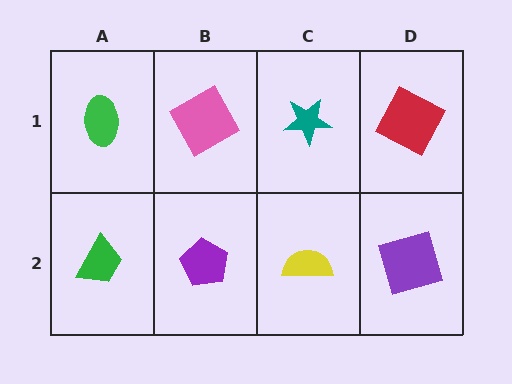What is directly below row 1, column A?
A green trapezoid.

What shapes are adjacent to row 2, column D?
A red square (row 1, column D), a yellow semicircle (row 2, column C).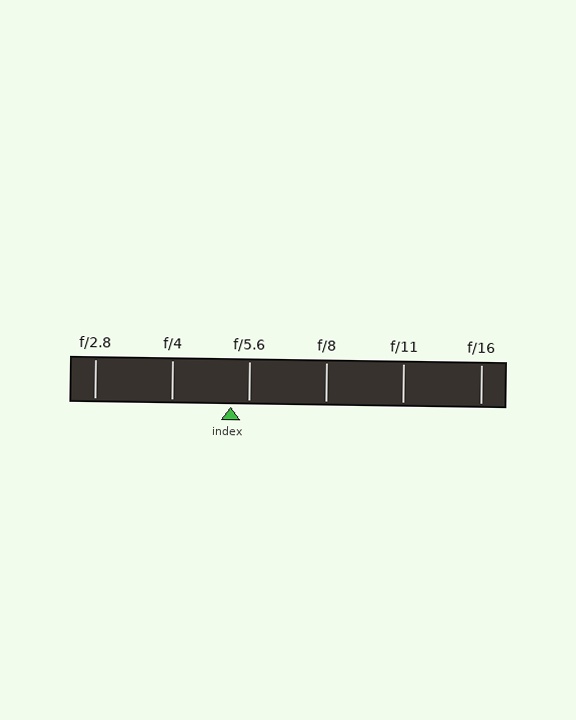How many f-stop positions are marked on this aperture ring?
There are 6 f-stop positions marked.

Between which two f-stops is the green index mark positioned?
The index mark is between f/4 and f/5.6.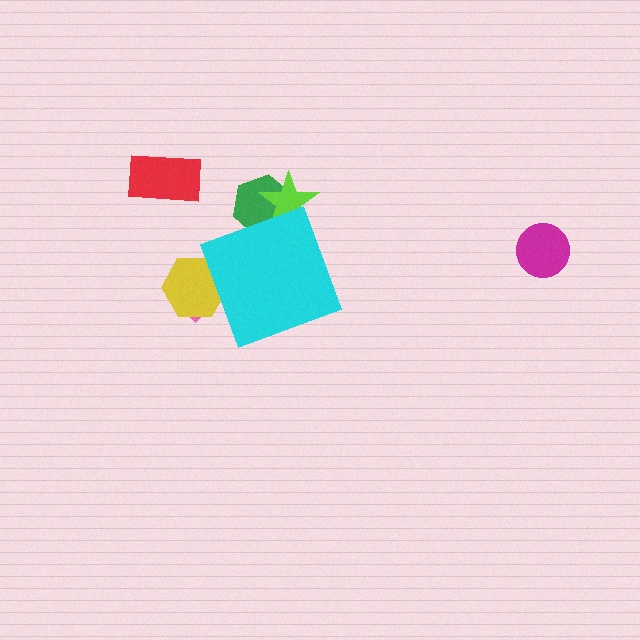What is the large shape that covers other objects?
A cyan diamond.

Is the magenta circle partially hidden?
No, the magenta circle is fully visible.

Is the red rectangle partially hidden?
No, the red rectangle is fully visible.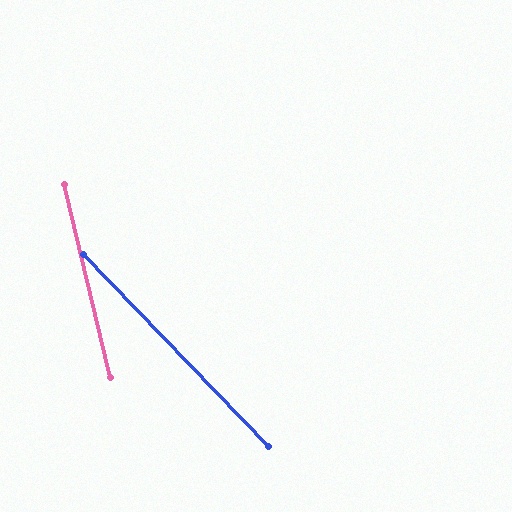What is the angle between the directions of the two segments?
Approximately 30 degrees.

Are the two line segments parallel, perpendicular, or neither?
Neither parallel nor perpendicular — they differ by about 30°.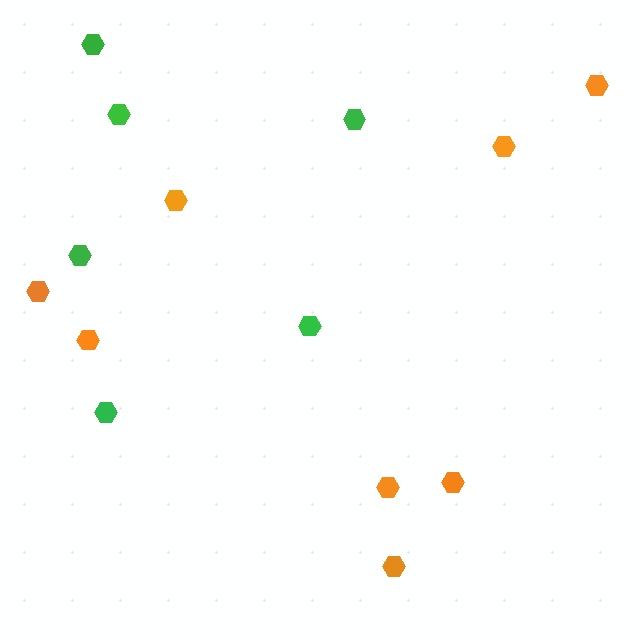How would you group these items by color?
There are 2 groups: one group of green hexagons (6) and one group of orange hexagons (8).